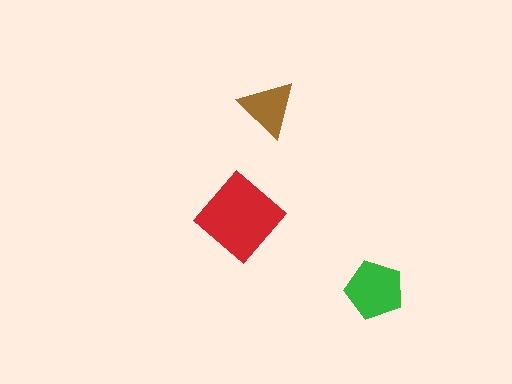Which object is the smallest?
The brown triangle.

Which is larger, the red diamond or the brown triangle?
The red diamond.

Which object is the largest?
The red diamond.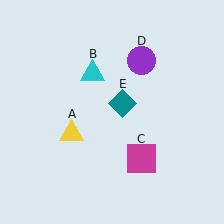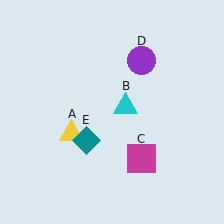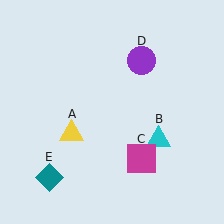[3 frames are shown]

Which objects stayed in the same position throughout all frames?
Yellow triangle (object A) and magenta square (object C) and purple circle (object D) remained stationary.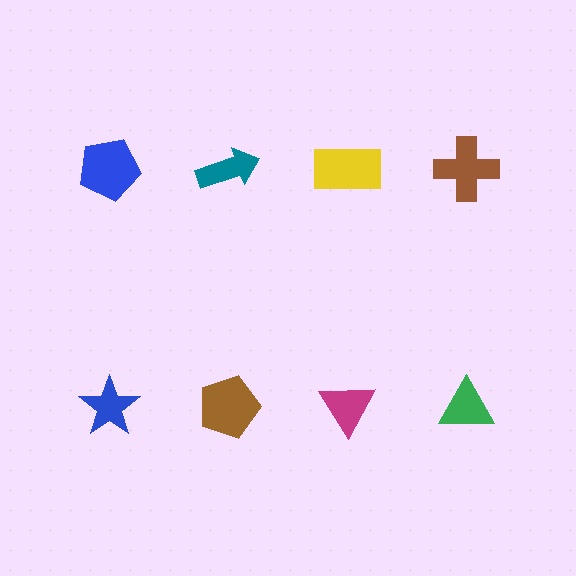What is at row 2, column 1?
A blue star.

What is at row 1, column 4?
A brown cross.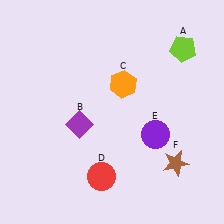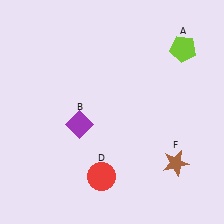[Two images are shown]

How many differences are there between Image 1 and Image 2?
There are 2 differences between the two images.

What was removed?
The purple circle (E), the orange hexagon (C) were removed in Image 2.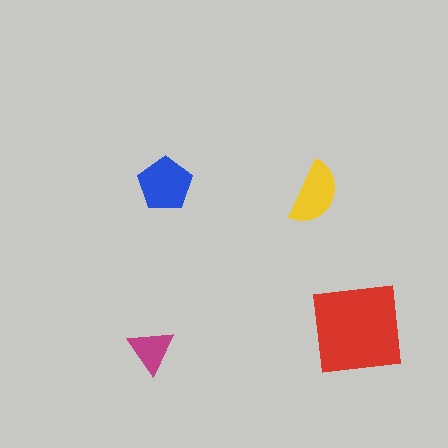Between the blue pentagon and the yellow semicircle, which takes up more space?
The blue pentagon.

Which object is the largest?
The red square.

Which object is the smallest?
The magenta triangle.